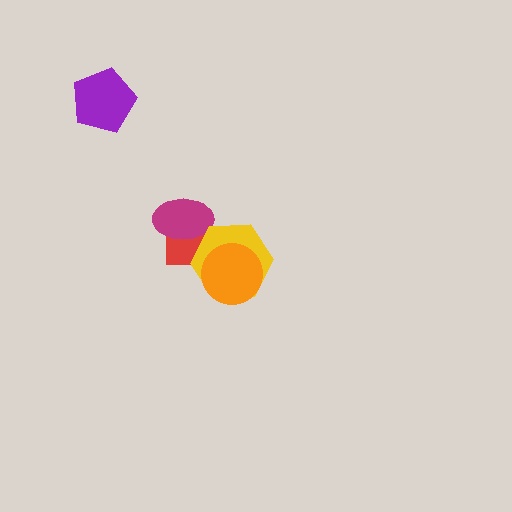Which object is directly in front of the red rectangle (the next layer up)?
The magenta ellipse is directly in front of the red rectangle.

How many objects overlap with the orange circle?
2 objects overlap with the orange circle.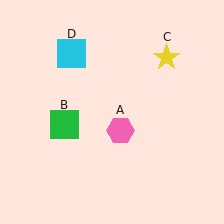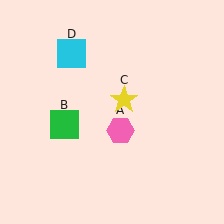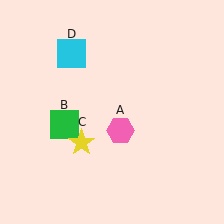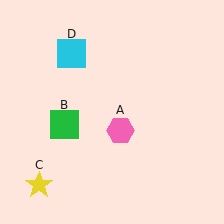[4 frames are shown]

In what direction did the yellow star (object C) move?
The yellow star (object C) moved down and to the left.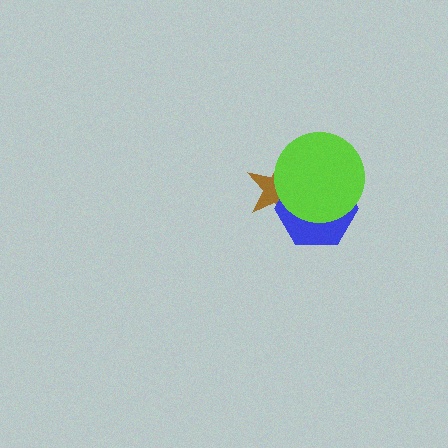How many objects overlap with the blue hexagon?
2 objects overlap with the blue hexagon.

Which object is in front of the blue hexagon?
The lime circle is in front of the blue hexagon.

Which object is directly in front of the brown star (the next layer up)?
The blue hexagon is directly in front of the brown star.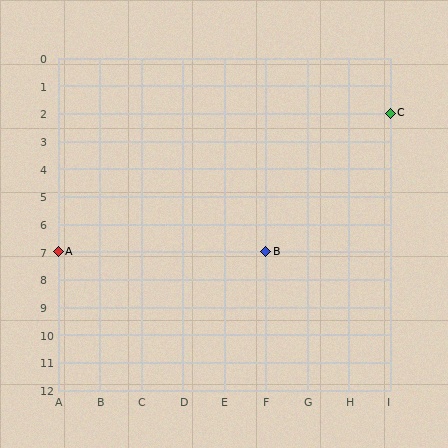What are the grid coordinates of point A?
Point A is at grid coordinates (A, 7).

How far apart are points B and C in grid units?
Points B and C are 3 columns and 5 rows apart (about 5.8 grid units diagonally).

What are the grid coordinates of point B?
Point B is at grid coordinates (F, 7).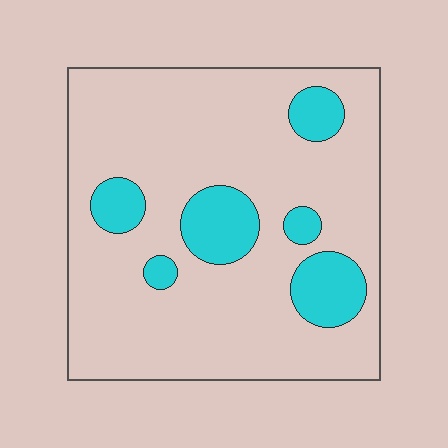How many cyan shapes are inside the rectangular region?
6.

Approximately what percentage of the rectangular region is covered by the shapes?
Approximately 15%.